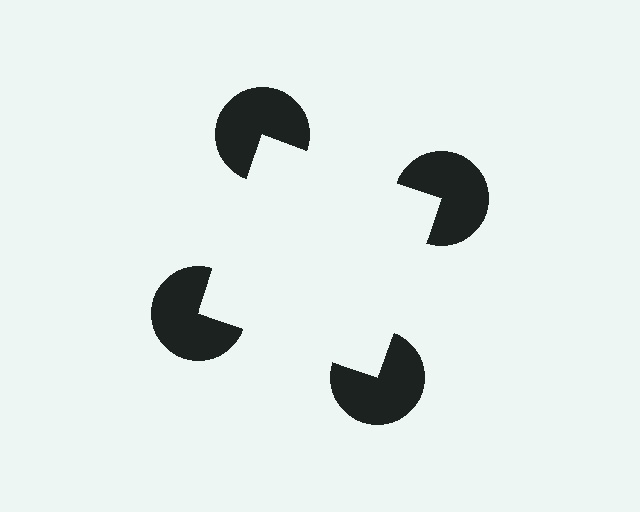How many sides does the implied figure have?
4 sides.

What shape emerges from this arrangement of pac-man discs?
An illusory square — its edges are inferred from the aligned wedge cuts in the pac-man discs, not physically drawn.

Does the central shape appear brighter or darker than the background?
It typically appears slightly brighter than the background, even though no actual brightness change is drawn.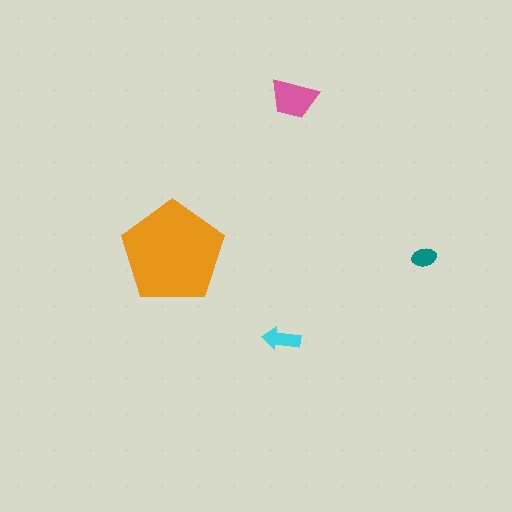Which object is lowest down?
The cyan arrow is bottommost.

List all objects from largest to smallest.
The orange pentagon, the pink trapezoid, the cyan arrow, the teal ellipse.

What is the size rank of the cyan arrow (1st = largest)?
3rd.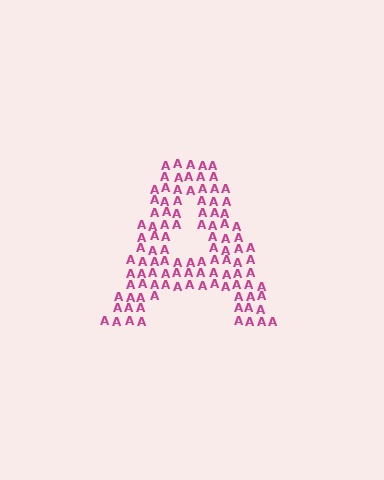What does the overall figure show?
The overall figure shows the letter A.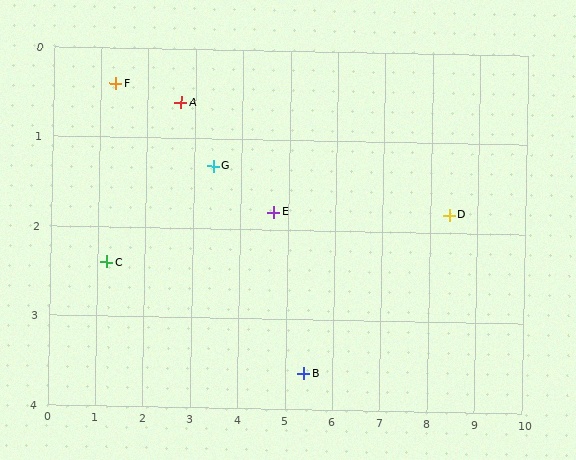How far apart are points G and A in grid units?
Points G and A are about 1.0 grid units apart.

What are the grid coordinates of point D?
Point D is at approximately (8.4, 1.8).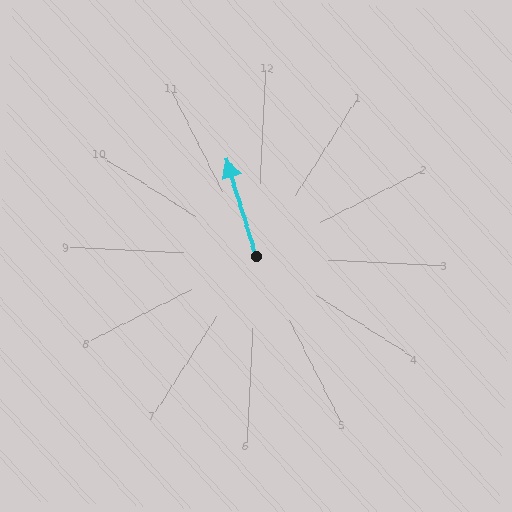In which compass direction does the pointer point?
North.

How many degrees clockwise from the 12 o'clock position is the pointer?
Approximately 340 degrees.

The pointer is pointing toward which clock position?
Roughly 11 o'clock.